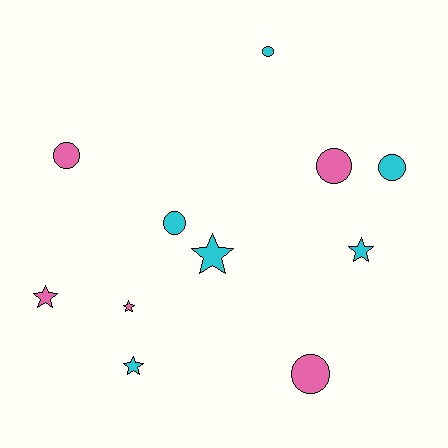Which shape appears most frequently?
Circle, with 6 objects.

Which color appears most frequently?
Cyan, with 6 objects.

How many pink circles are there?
There are 3 pink circles.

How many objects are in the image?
There are 11 objects.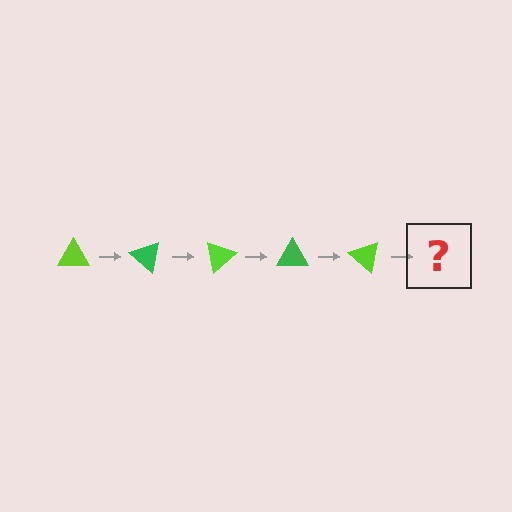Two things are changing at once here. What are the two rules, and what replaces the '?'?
The two rules are that it rotates 40 degrees each step and the color cycles through lime and green. The '?' should be a green triangle, rotated 200 degrees from the start.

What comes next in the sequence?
The next element should be a green triangle, rotated 200 degrees from the start.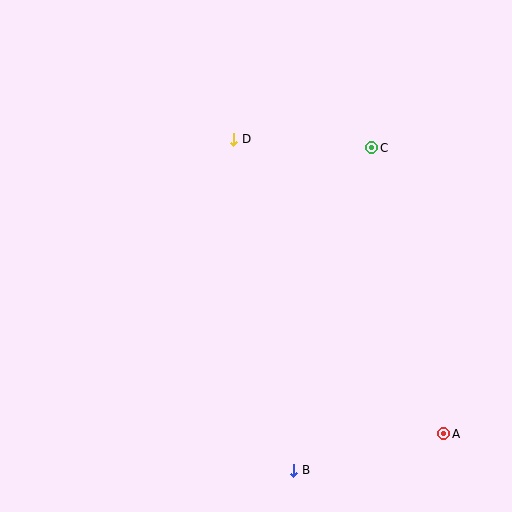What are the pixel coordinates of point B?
Point B is at (294, 470).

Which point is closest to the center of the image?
Point D at (234, 139) is closest to the center.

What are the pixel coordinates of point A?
Point A is at (444, 434).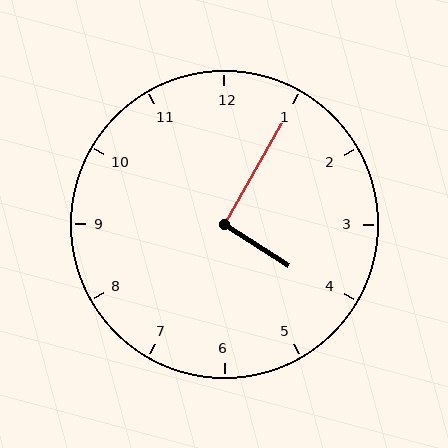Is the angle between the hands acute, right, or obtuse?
It is right.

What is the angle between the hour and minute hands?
Approximately 92 degrees.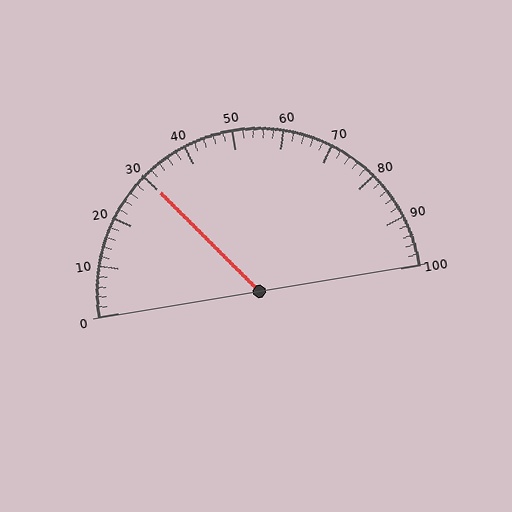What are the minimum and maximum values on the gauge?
The gauge ranges from 0 to 100.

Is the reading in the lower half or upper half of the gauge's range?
The reading is in the lower half of the range (0 to 100).